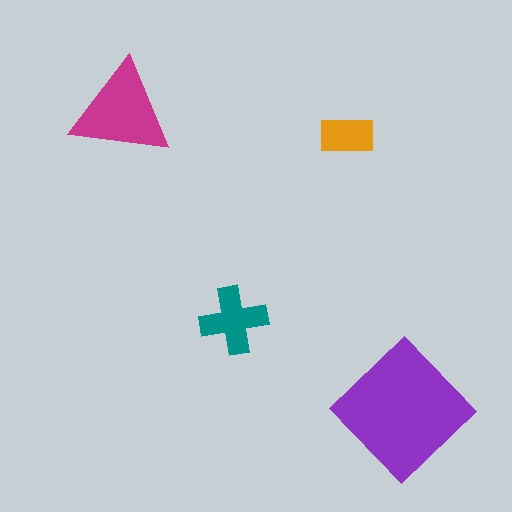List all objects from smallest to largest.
The orange rectangle, the teal cross, the magenta triangle, the purple diamond.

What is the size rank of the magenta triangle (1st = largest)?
2nd.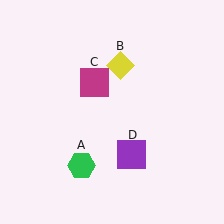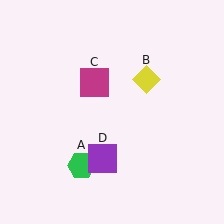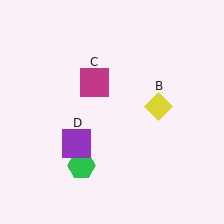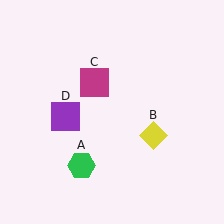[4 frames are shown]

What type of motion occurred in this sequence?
The yellow diamond (object B), purple square (object D) rotated clockwise around the center of the scene.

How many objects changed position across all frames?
2 objects changed position: yellow diamond (object B), purple square (object D).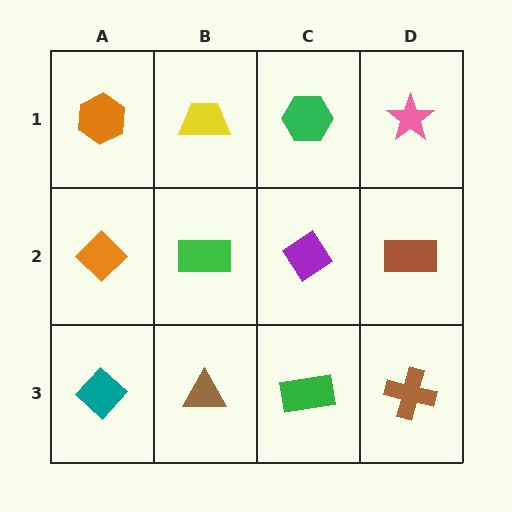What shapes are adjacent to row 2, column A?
An orange hexagon (row 1, column A), a teal diamond (row 3, column A), a green rectangle (row 2, column B).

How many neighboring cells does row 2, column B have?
4.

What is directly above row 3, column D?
A brown rectangle.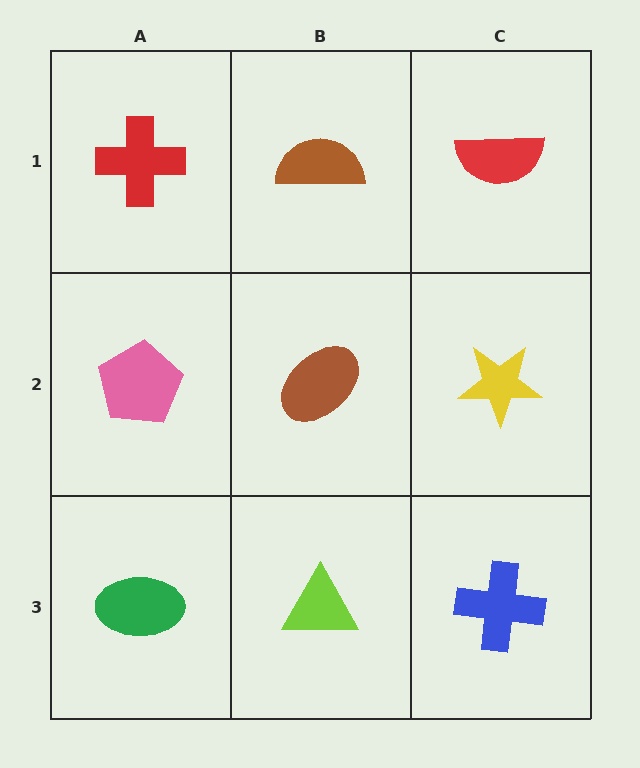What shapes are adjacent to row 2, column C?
A red semicircle (row 1, column C), a blue cross (row 3, column C), a brown ellipse (row 2, column B).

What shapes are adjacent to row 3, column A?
A pink pentagon (row 2, column A), a lime triangle (row 3, column B).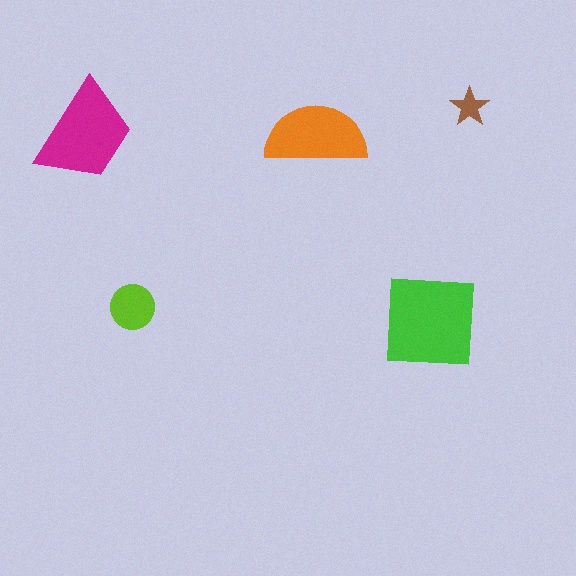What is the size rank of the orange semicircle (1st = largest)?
3rd.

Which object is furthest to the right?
The brown star is rightmost.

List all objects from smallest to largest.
The brown star, the lime circle, the orange semicircle, the magenta trapezoid, the green square.